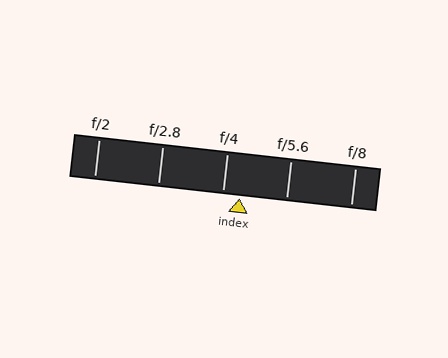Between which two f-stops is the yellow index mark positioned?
The index mark is between f/4 and f/5.6.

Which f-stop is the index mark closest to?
The index mark is closest to f/4.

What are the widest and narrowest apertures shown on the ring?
The widest aperture shown is f/2 and the narrowest is f/8.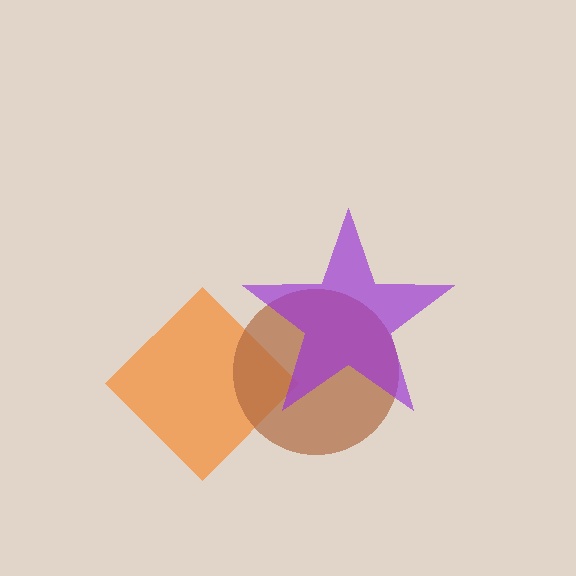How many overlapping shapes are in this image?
There are 3 overlapping shapes in the image.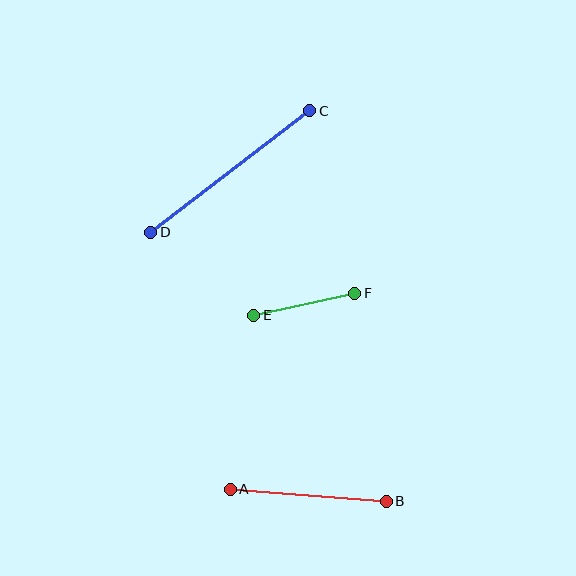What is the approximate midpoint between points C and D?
The midpoint is at approximately (230, 172) pixels.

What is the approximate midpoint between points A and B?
The midpoint is at approximately (308, 495) pixels.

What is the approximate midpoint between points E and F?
The midpoint is at approximately (304, 304) pixels.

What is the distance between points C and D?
The distance is approximately 200 pixels.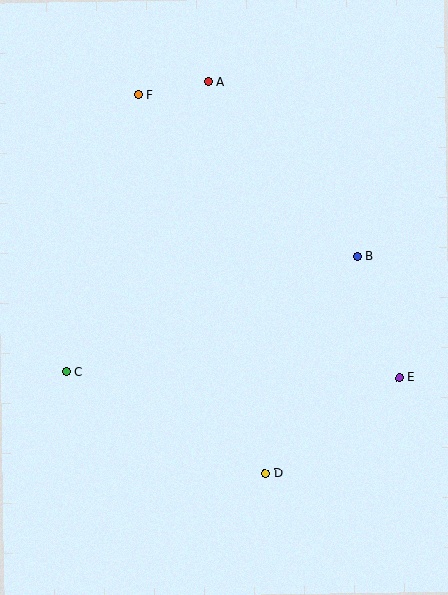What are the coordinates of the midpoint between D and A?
The midpoint between D and A is at (237, 278).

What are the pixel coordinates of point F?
Point F is at (138, 95).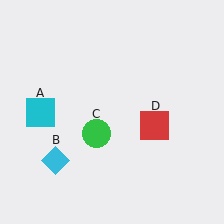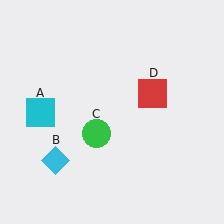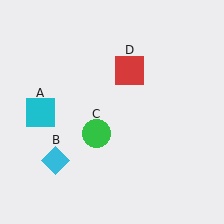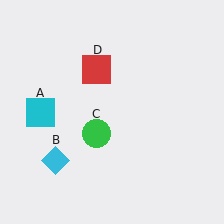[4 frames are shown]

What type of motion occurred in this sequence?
The red square (object D) rotated counterclockwise around the center of the scene.